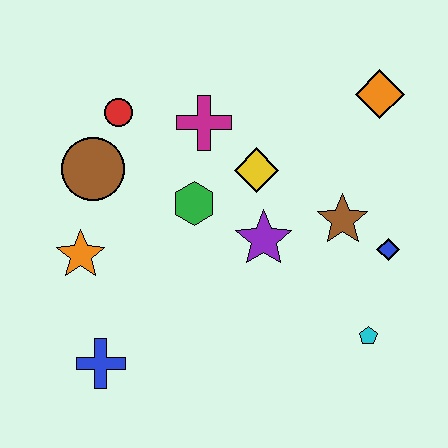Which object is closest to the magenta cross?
The yellow diamond is closest to the magenta cross.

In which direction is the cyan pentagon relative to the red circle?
The cyan pentagon is to the right of the red circle.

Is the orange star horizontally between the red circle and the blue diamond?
No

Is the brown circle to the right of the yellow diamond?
No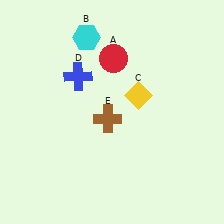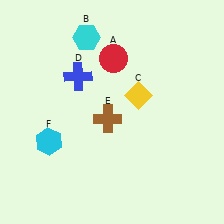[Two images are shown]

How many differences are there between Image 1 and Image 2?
There is 1 difference between the two images.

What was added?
A cyan hexagon (F) was added in Image 2.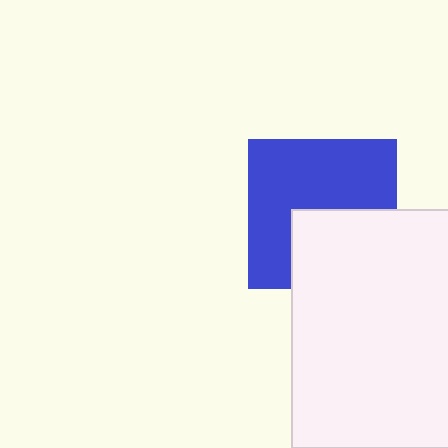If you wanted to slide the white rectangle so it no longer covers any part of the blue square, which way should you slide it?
Slide it down — that is the most direct way to separate the two shapes.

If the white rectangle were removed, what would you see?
You would see the complete blue square.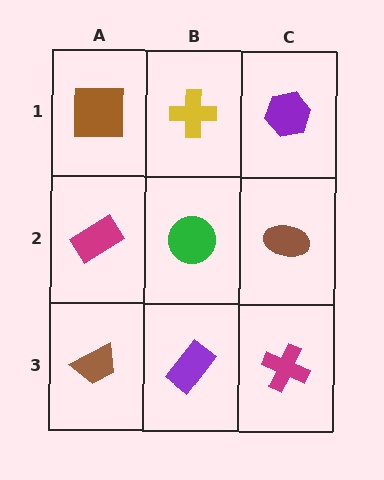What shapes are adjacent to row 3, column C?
A brown ellipse (row 2, column C), a purple rectangle (row 3, column B).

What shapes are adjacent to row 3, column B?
A green circle (row 2, column B), a brown trapezoid (row 3, column A), a magenta cross (row 3, column C).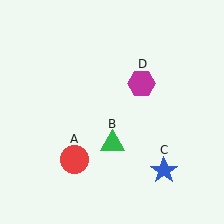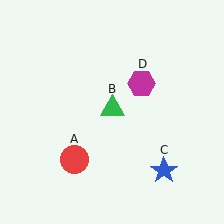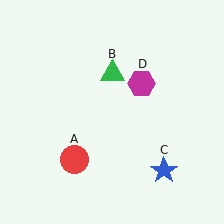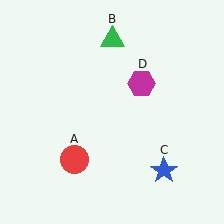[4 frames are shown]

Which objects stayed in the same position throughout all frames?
Red circle (object A) and blue star (object C) and magenta hexagon (object D) remained stationary.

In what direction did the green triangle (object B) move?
The green triangle (object B) moved up.